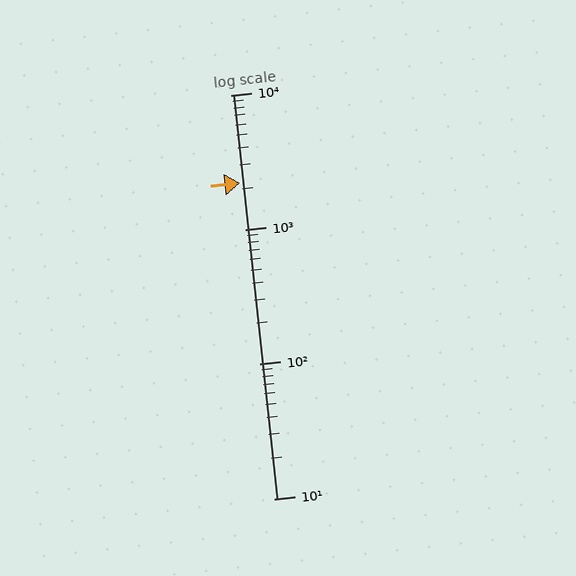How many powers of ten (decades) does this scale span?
The scale spans 3 decades, from 10 to 10000.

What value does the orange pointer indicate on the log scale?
The pointer indicates approximately 2200.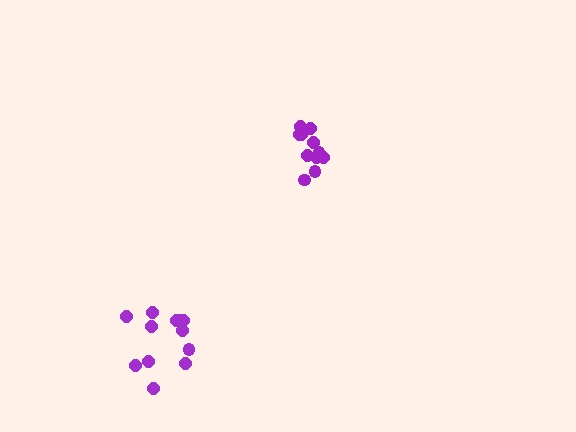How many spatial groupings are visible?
There are 2 spatial groupings.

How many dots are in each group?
Group 1: 11 dots, Group 2: 12 dots (23 total).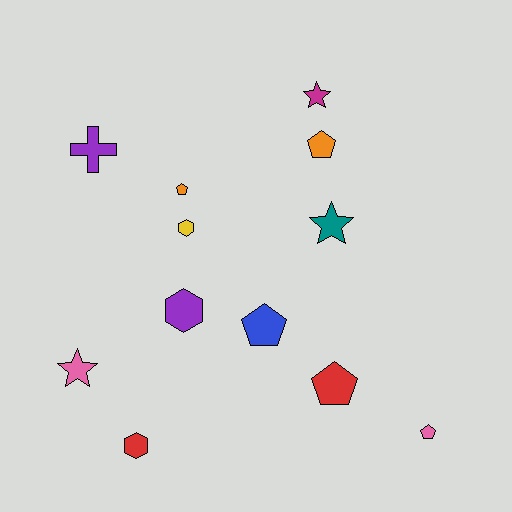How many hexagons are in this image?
There are 3 hexagons.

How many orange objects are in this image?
There are 2 orange objects.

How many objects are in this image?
There are 12 objects.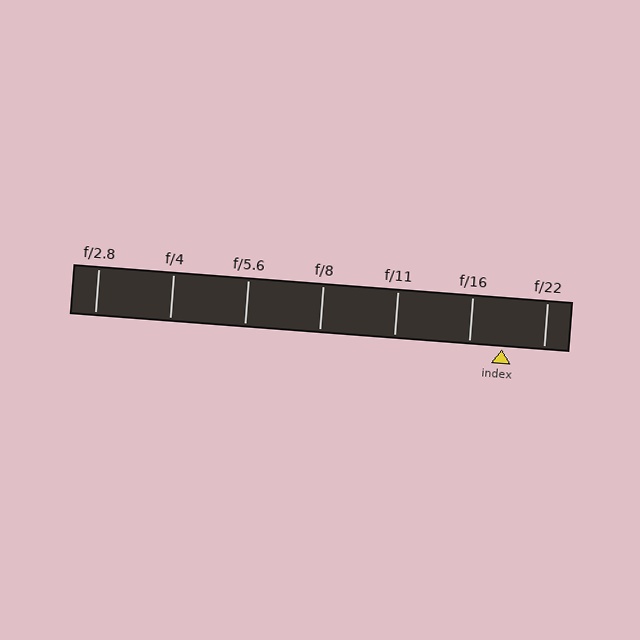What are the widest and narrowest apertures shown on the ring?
The widest aperture shown is f/2.8 and the narrowest is f/22.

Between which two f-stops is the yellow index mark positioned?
The index mark is between f/16 and f/22.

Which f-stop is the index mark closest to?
The index mark is closest to f/16.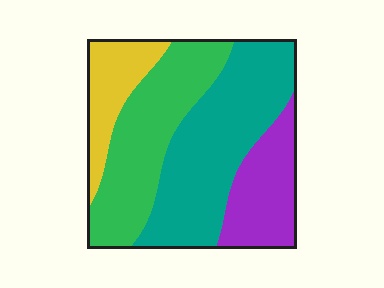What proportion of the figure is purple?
Purple takes up about one sixth (1/6) of the figure.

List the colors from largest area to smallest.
From largest to smallest: teal, green, purple, yellow.